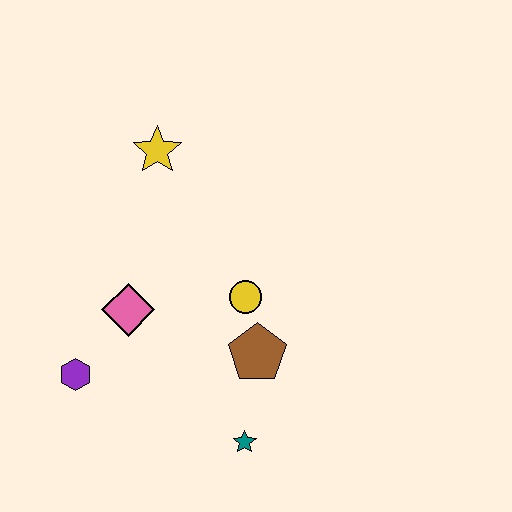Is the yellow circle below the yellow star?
Yes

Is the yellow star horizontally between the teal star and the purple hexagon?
Yes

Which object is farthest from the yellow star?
The teal star is farthest from the yellow star.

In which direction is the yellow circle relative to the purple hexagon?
The yellow circle is to the right of the purple hexagon.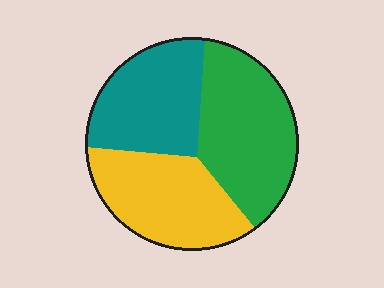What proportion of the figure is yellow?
Yellow takes up about one third (1/3) of the figure.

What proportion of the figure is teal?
Teal covers 30% of the figure.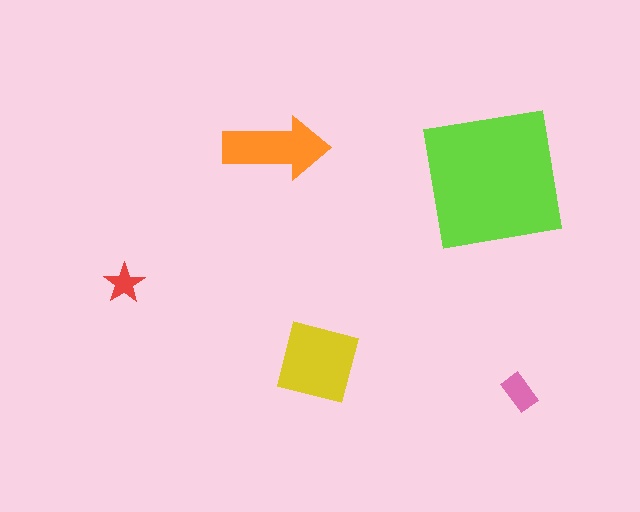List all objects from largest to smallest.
The lime square, the yellow square, the orange arrow, the pink rectangle, the red star.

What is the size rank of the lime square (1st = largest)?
1st.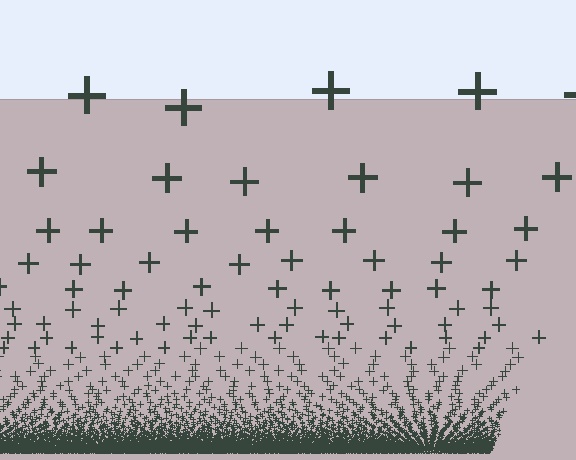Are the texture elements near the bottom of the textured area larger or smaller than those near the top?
Smaller. The gradient is inverted — elements near the bottom are smaller and denser.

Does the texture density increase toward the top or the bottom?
Density increases toward the bottom.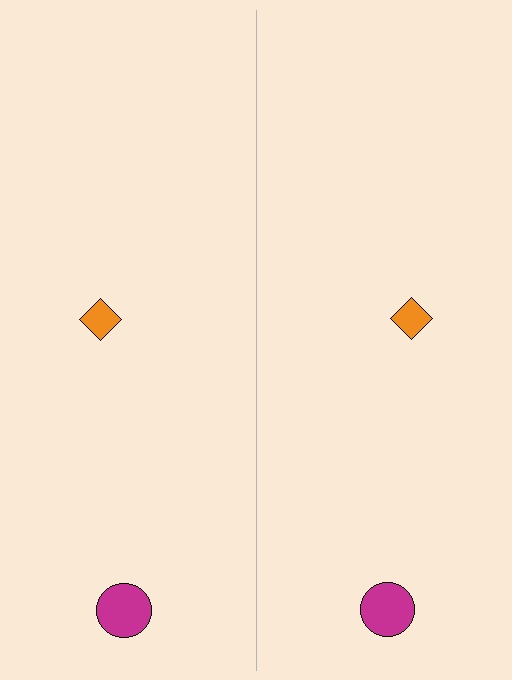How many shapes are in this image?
There are 4 shapes in this image.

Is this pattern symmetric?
Yes, this pattern has bilateral (reflection) symmetry.